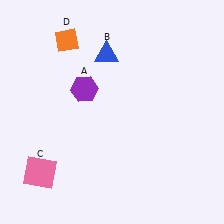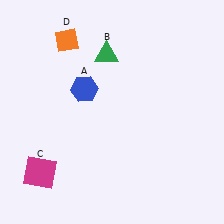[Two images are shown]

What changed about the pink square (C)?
In Image 1, C is pink. In Image 2, it changed to magenta.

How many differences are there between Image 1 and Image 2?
There are 3 differences between the two images.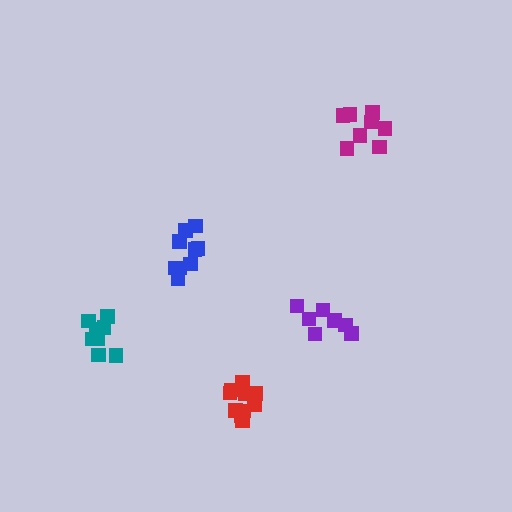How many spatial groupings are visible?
There are 5 spatial groupings.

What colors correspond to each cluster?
The clusters are colored: blue, purple, red, magenta, teal.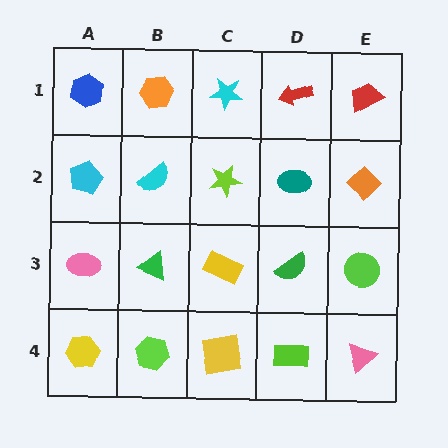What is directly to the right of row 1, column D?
A red trapezoid.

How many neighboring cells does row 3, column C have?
4.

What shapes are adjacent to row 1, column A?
A cyan pentagon (row 2, column A), an orange hexagon (row 1, column B).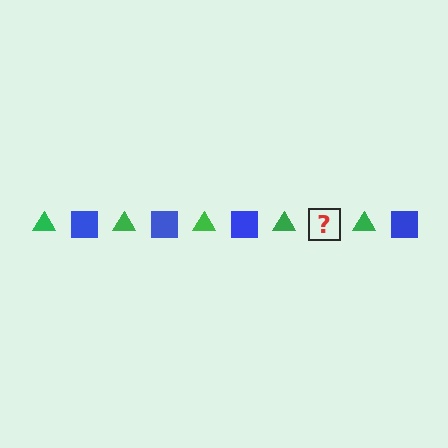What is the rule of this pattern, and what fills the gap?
The rule is that the pattern alternates between green triangle and blue square. The gap should be filled with a blue square.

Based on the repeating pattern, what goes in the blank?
The blank should be a blue square.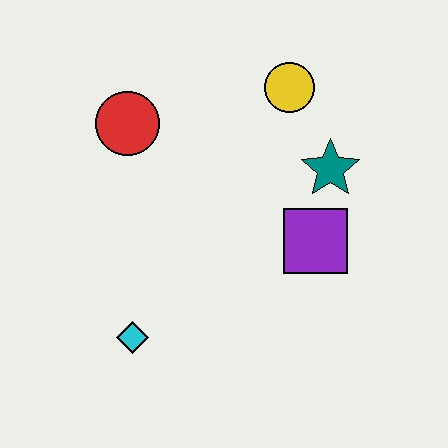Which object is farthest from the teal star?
The cyan diamond is farthest from the teal star.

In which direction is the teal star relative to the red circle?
The teal star is to the right of the red circle.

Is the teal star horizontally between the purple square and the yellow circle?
No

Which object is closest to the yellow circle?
The teal star is closest to the yellow circle.